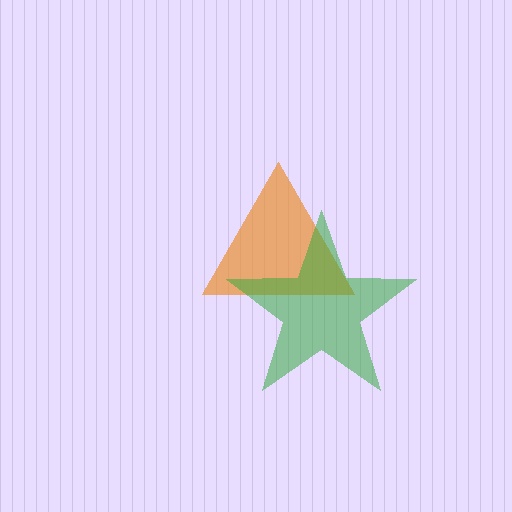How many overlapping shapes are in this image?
There are 2 overlapping shapes in the image.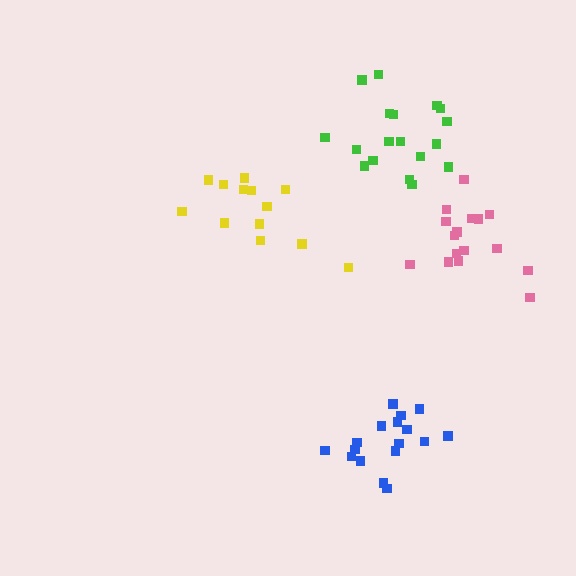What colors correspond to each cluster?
The clusters are colored: blue, green, yellow, pink.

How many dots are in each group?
Group 1: 17 dots, Group 2: 18 dots, Group 3: 13 dots, Group 4: 16 dots (64 total).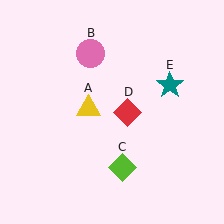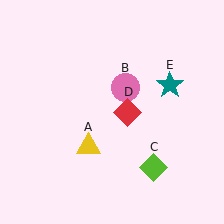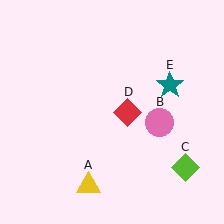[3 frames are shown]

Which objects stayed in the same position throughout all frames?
Red diamond (object D) and teal star (object E) remained stationary.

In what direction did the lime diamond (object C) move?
The lime diamond (object C) moved right.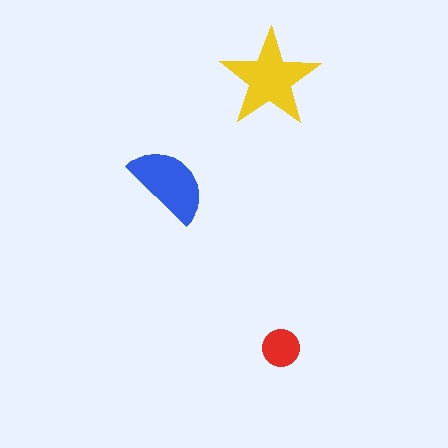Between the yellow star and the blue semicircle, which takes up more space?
The yellow star.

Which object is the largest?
The yellow star.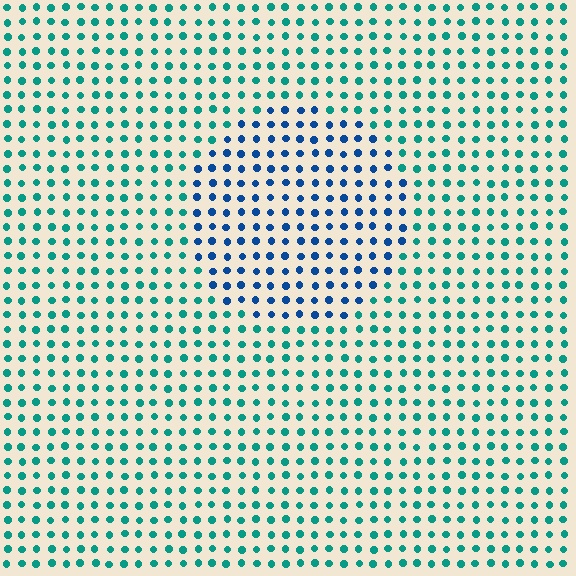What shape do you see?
I see a circle.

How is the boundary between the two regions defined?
The boundary is defined purely by a slight shift in hue (about 43 degrees). Spacing, size, and orientation are identical on both sides.